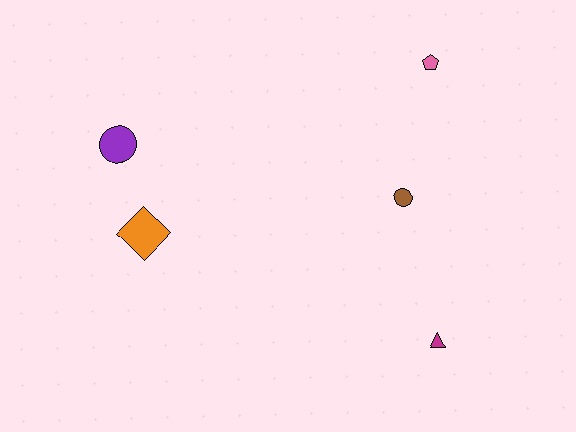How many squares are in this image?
There are no squares.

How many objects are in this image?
There are 5 objects.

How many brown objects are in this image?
There is 1 brown object.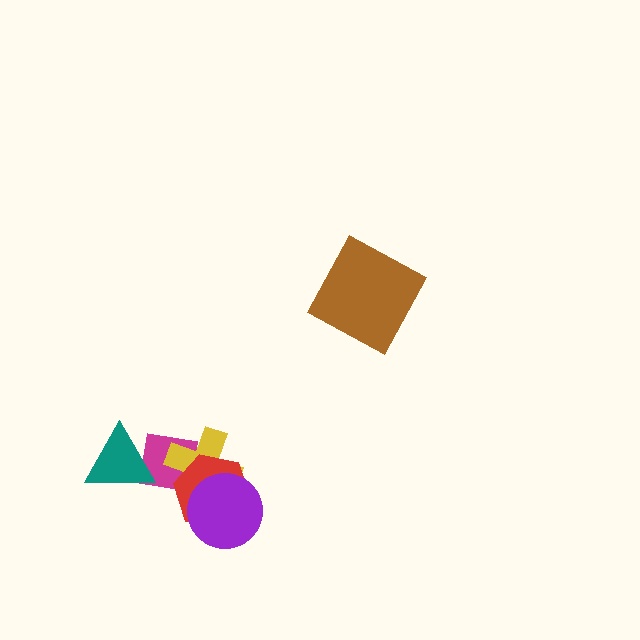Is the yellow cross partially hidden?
Yes, it is partially covered by another shape.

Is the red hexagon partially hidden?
Yes, it is partially covered by another shape.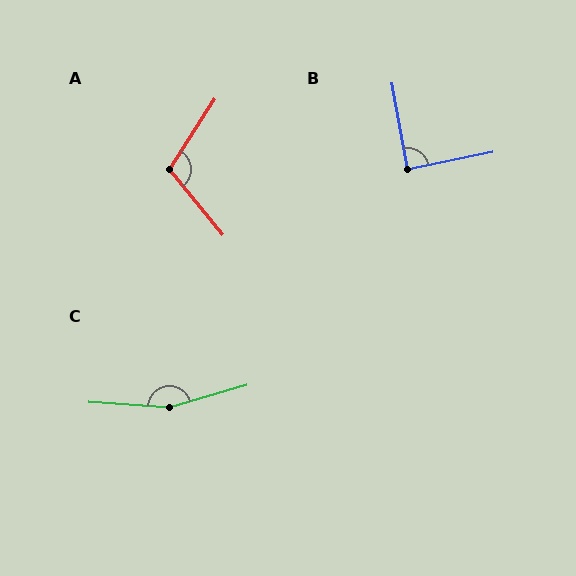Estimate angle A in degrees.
Approximately 108 degrees.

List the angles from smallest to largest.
B (89°), A (108°), C (160°).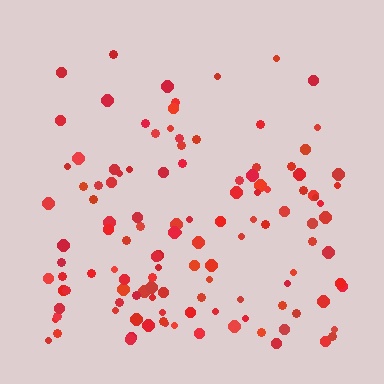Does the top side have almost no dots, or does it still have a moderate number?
Still a moderate number, just noticeably fewer than the bottom.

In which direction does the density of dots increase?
From top to bottom, with the bottom side densest.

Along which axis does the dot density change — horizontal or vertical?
Vertical.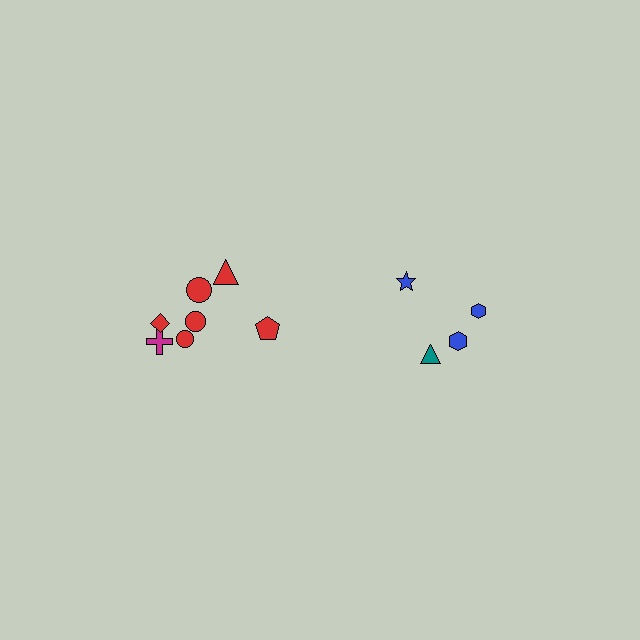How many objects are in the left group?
There are 7 objects.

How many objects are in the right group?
There are 4 objects.